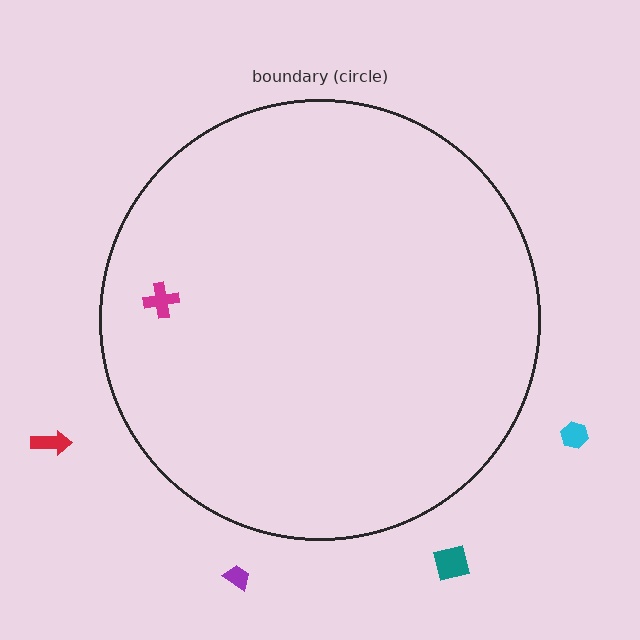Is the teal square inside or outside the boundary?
Outside.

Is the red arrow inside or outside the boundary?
Outside.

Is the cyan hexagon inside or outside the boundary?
Outside.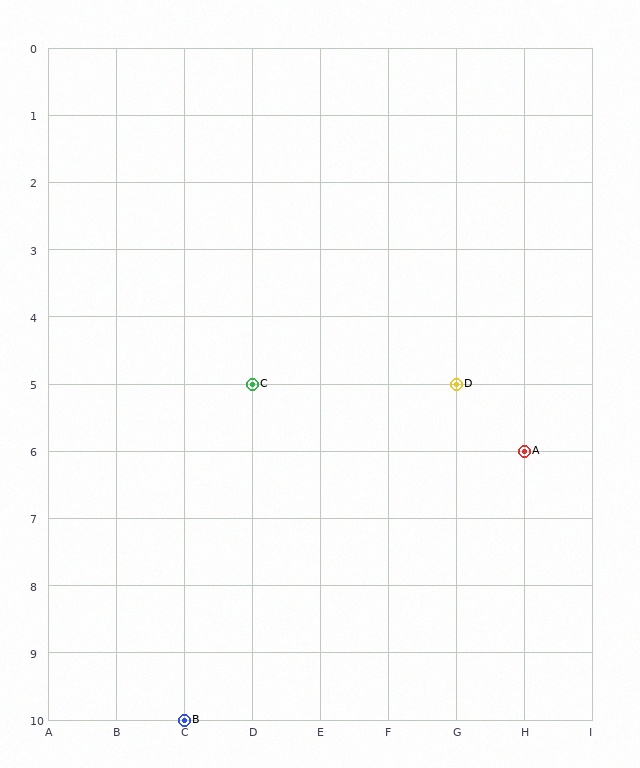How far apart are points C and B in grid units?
Points C and B are 1 column and 5 rows apart (about 5.1 grid units diagonally).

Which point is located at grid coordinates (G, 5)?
Point D is at (G, 5).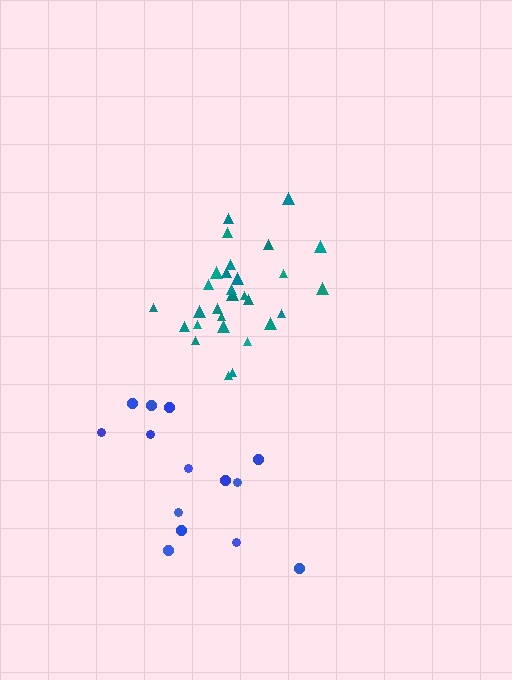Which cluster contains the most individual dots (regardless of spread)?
Teal (29).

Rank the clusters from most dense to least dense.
teal, blue.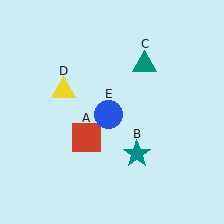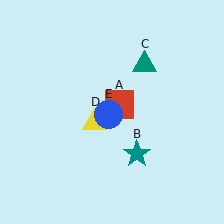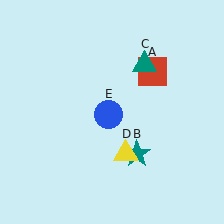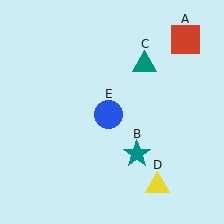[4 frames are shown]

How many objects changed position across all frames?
2 objects changed position: red square (object A), yellow triangle (object D).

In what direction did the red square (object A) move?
The red square (object A) moved up and to the right.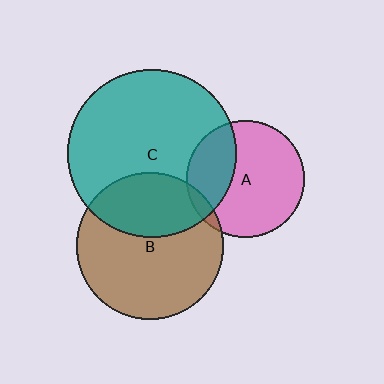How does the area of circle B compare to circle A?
Approximately 1.6 times.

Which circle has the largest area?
Circle C (teal).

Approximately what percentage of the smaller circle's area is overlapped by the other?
Approximately 5%.